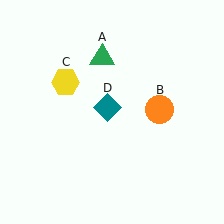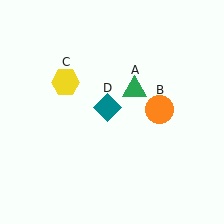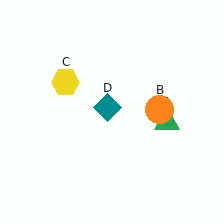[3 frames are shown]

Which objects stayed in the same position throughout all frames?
Orange circle (object B) and yellow hexagon (object C) and teal diamond (object D) remained stationary.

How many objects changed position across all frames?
1 object changed position: green triangle (object A).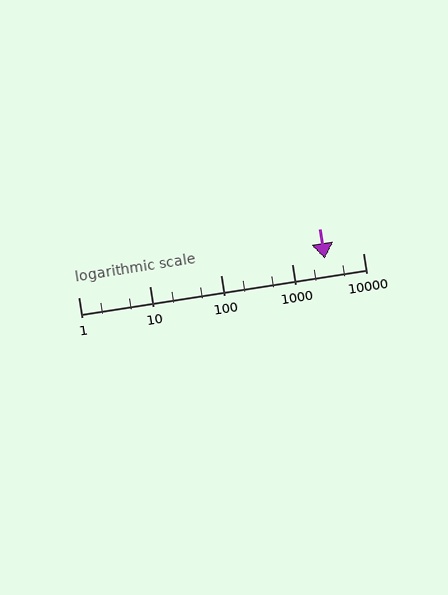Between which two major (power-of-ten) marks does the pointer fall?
The pointer is between 1000 and 10000.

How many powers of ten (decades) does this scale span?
The scale spans 4 decades, from 1 to 10000.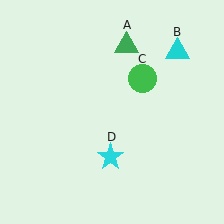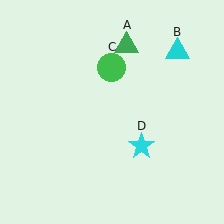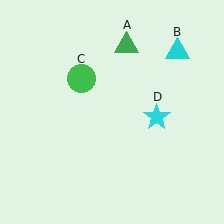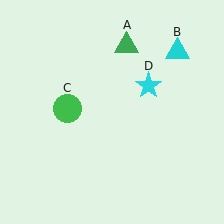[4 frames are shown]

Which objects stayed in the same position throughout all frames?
Green triangle (object A) and cyan triangle (object B) remained stationary.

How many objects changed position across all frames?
2 objects changed position: green circle (object C), cyan star (object D).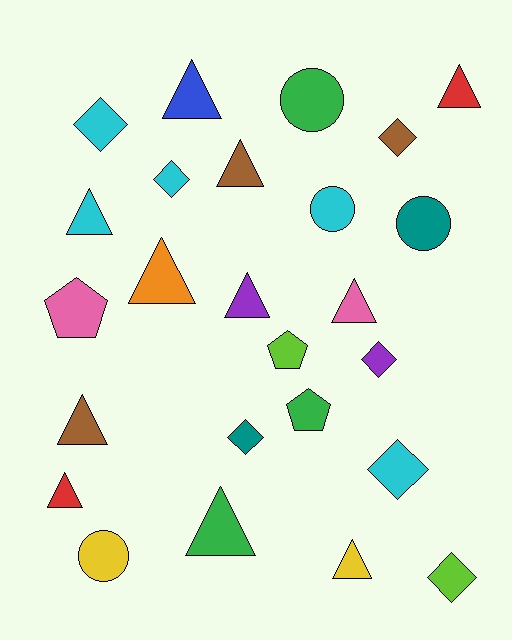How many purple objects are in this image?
There are 2 purple objects.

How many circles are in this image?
There are 4 circles.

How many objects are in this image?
There are 25 objects.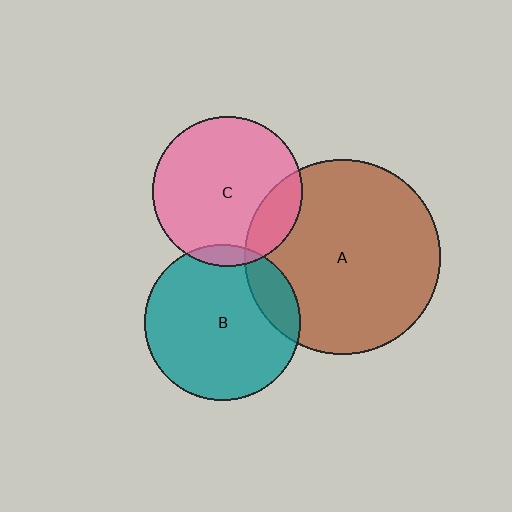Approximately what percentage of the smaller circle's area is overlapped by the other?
Approximately 15%.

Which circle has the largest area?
Circle A (brown).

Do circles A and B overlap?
Yes.